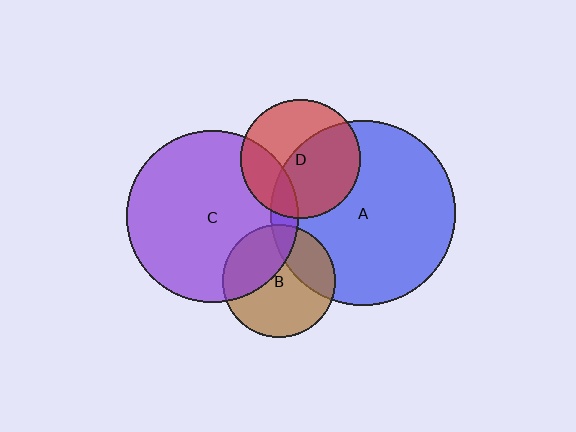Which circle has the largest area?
Circle A (blue).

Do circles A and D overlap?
Yes.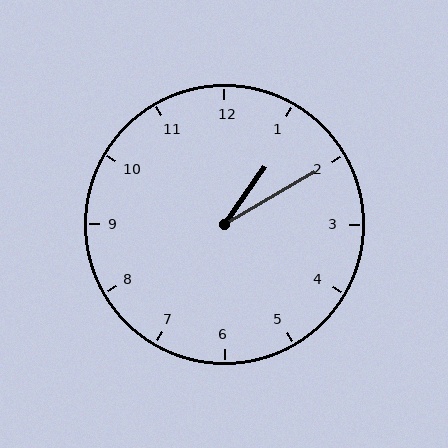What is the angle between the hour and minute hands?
Approximately 25 degrees.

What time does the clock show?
1:10.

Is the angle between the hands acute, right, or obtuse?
It is acute.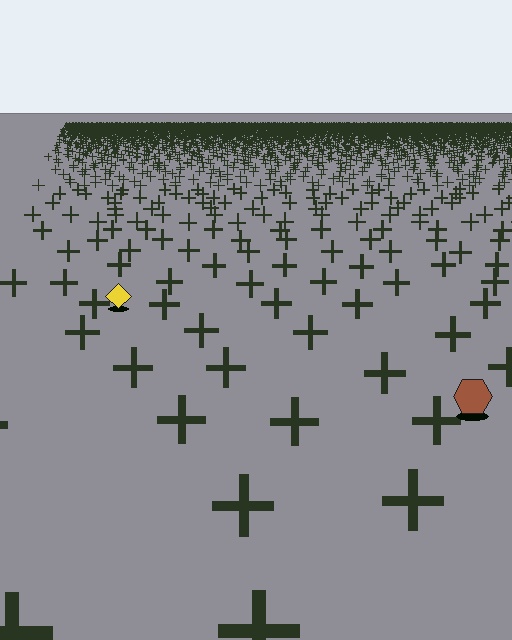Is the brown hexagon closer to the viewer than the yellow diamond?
Yes. The brown hexagon is closer — you can tell from the texture gradient: the ground texture is coarser near it.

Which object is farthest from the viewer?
The yellow diamond is farthest from the viewer. It appears smaller and the ground texture around it is denser.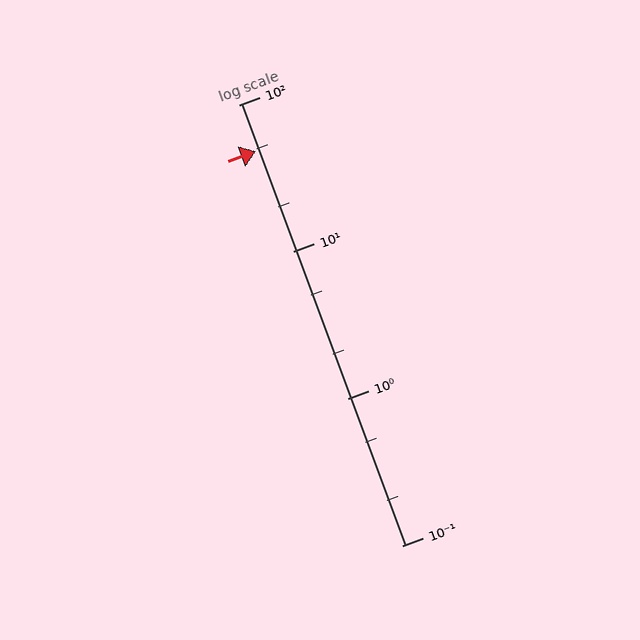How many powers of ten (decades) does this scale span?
The scale spans 3 decades, from 0.1 to 100.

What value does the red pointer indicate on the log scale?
The pointer indicates approximately 48.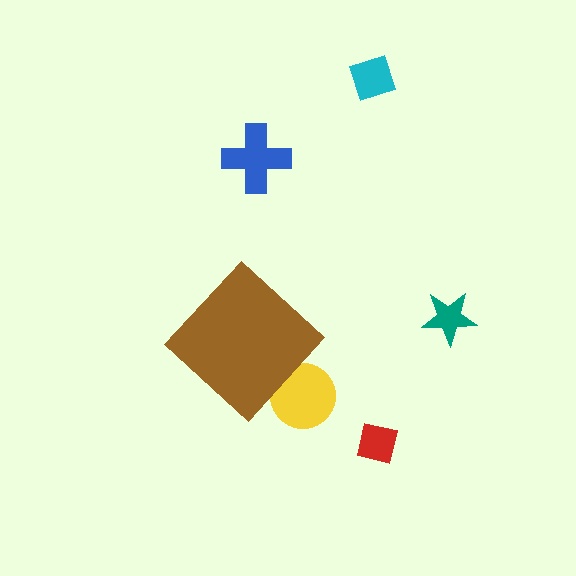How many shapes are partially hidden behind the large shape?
1 shape is partially hidden.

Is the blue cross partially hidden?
No, the blue cross is fully visible.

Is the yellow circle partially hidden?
Yes, the yellow circle is partially hidden behind the brown diamond.